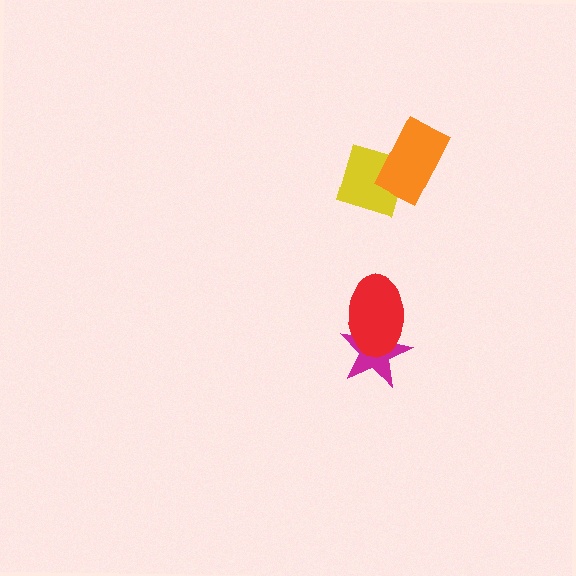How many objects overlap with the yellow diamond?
1 object overlaps with the yellow diamond.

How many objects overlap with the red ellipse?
1 object overlaps with the red ellipse.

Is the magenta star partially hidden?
Yes, it is partially covered by another shape.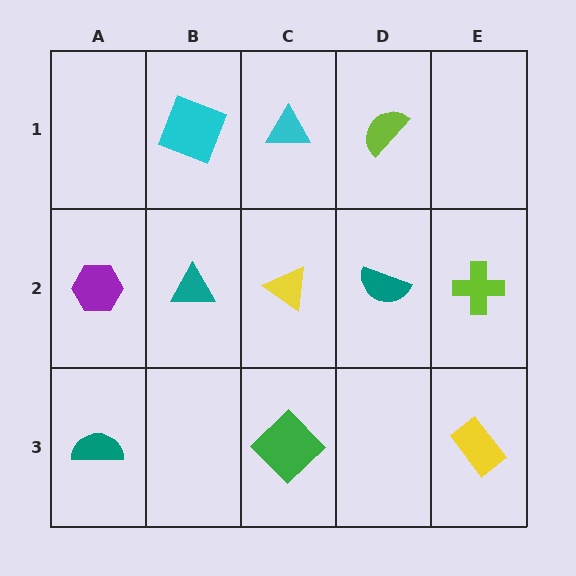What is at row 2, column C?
A yellow triangle.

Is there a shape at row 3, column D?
No, that cell is empty.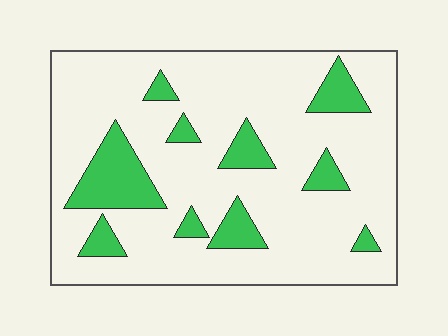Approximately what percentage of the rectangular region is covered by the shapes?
Approximately 20%.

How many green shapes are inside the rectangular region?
10.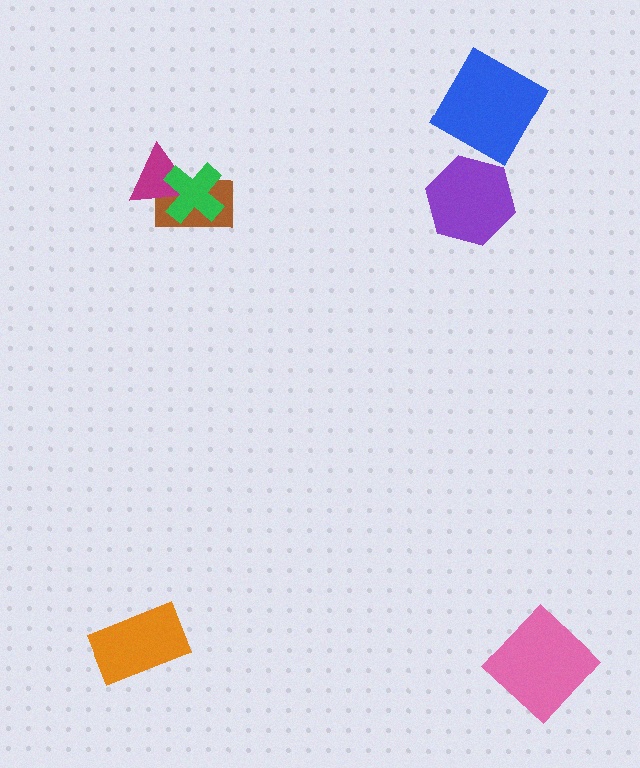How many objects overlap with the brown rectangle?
2 objects overlap with the brown rectangle.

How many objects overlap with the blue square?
0 objects overlap with the blue square.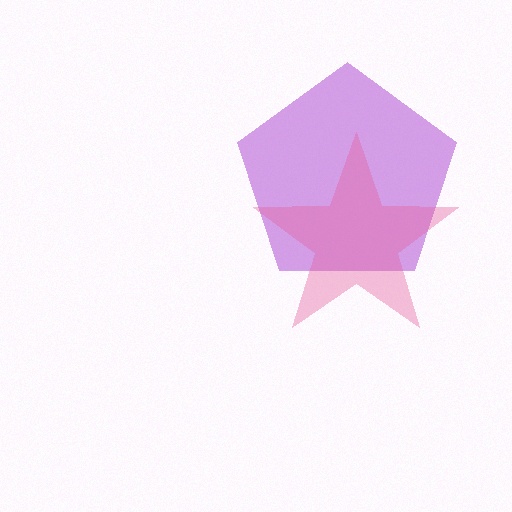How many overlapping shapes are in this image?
There are 2 overlapping shapes in the image.